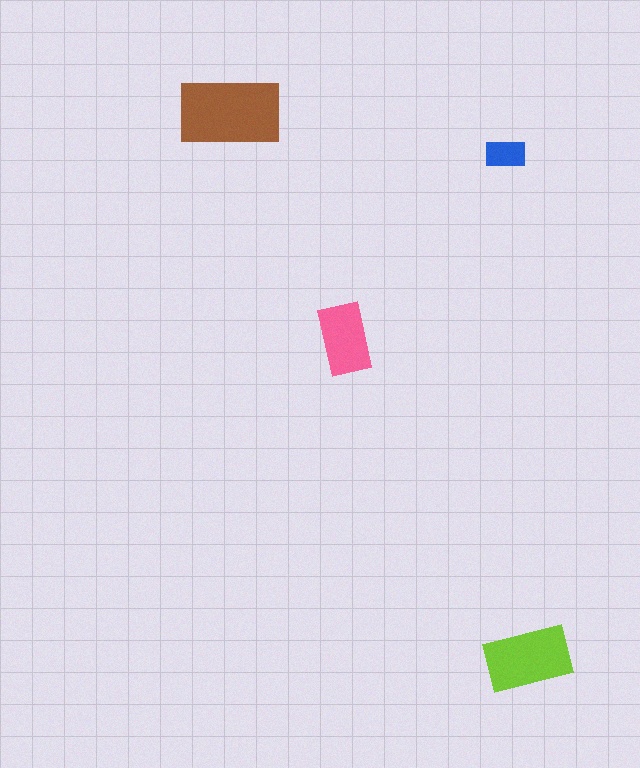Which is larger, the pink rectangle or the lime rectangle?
The lime one.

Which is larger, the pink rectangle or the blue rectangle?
The pink one.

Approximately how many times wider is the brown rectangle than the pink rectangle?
About 1.5 times wider.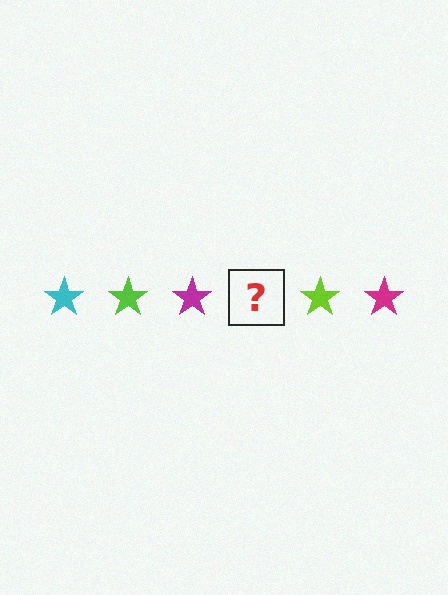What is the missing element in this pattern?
The missing element is a cyan star.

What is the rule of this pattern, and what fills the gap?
The rule is that the pattern cycles through cyan, lime, magenta stars. The gap should be filled with a cyan star.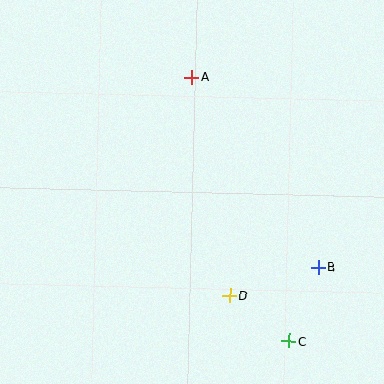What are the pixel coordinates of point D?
Point D is at (230, 296).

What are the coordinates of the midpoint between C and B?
The midpoint between C and B is at (304, 304).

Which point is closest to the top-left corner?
Point A is closest to the top-left corner.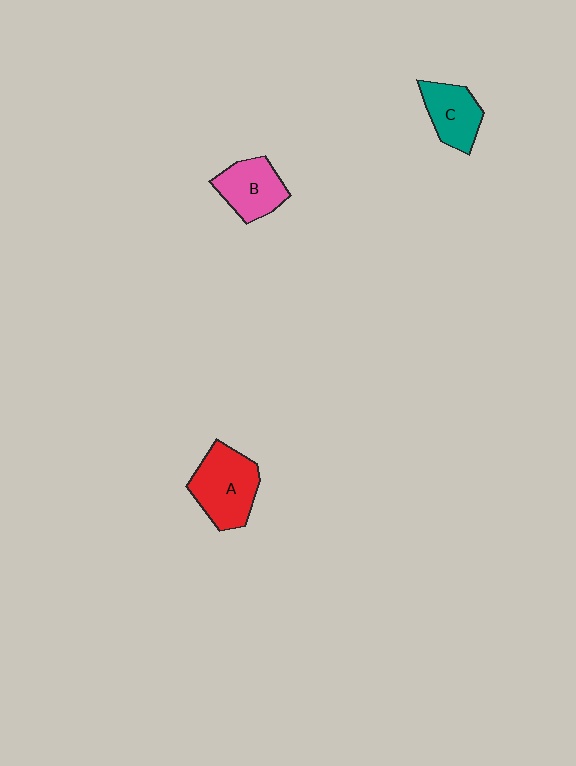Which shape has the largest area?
Shape A (red).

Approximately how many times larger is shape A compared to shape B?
Approximately 1.3 times.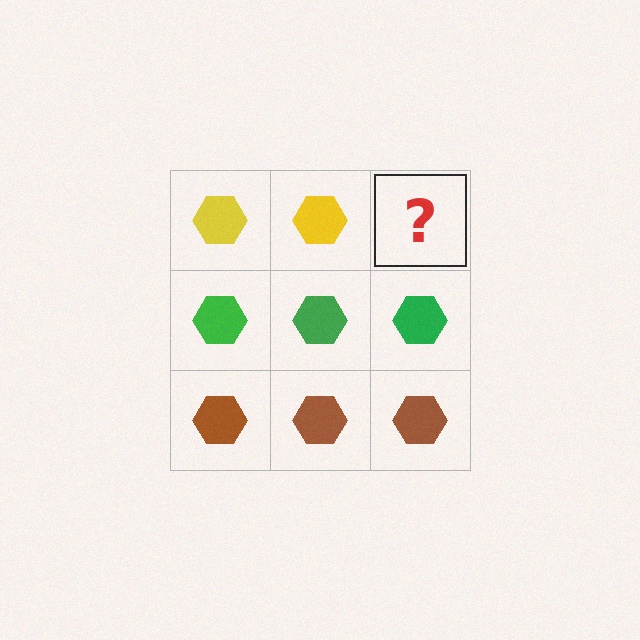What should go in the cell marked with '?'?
The missing cell should contain a yellow hexagon.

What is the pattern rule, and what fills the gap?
The rule is that each row has a consistent color. The gap should be filled with a yellow hexagon.